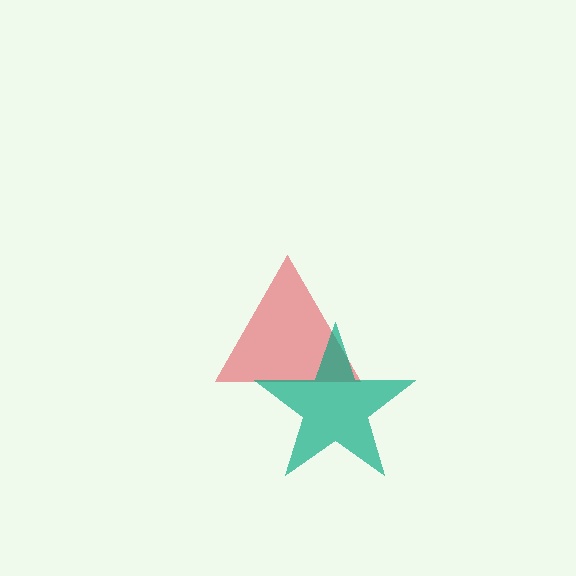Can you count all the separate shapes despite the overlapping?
Yes, there are 2 separate shapes.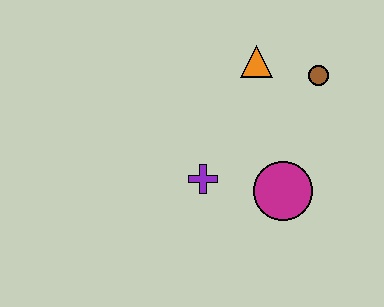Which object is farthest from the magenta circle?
The orange triangle is farthest from the magenta circle.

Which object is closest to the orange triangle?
The brown circle is closest to the orange triangle.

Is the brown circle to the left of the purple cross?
No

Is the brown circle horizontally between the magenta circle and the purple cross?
No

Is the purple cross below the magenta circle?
No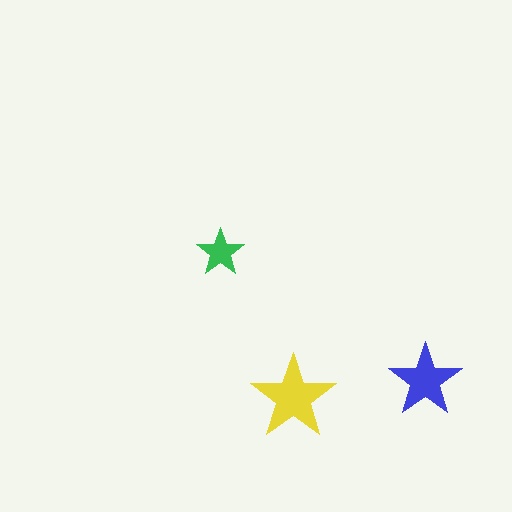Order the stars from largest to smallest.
the yellow one, the blue one, the green one.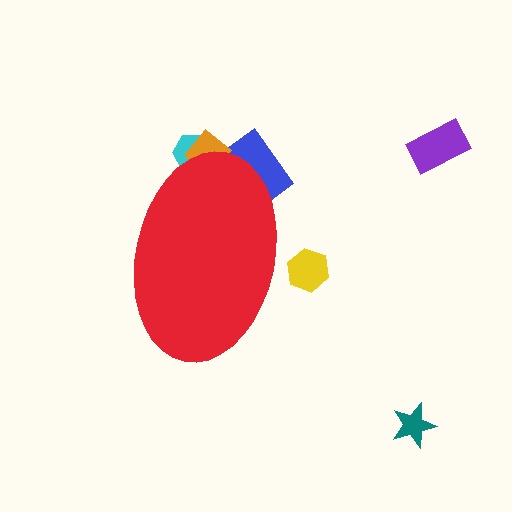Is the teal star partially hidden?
No, the teal star is fully visible.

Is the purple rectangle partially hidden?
No, the purple rectangle is fully visible.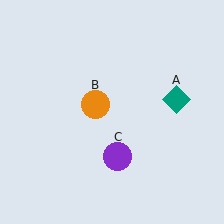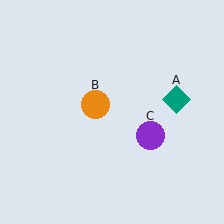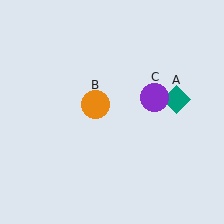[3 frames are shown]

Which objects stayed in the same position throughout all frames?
Teal diamond (object A) and orange circle (object B) remained stationary.